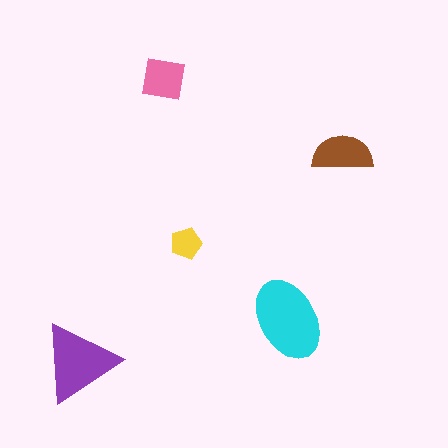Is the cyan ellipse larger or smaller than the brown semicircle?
Larger.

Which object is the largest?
The cyan ellipse.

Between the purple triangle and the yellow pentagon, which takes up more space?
The purple triangle.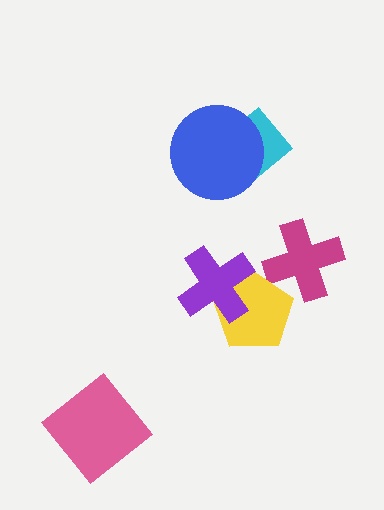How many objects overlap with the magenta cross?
1 object overlaps with the magenta cross.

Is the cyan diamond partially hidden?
Yes, it is partially covered by another shape.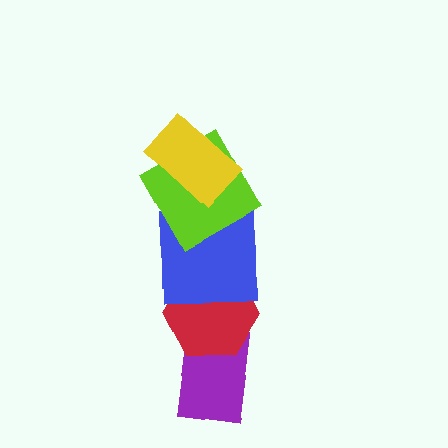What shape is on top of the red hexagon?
The blue square is on top of the red hexagon.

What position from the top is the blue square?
The blue square is 3rd from the top.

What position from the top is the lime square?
The lime square is 2nd from the top.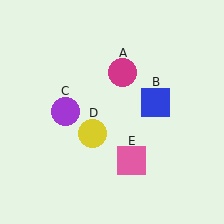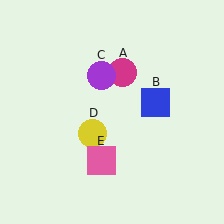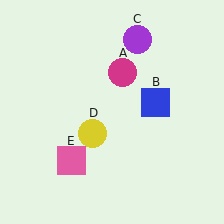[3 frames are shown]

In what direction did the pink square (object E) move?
The pink square (object E) moved left.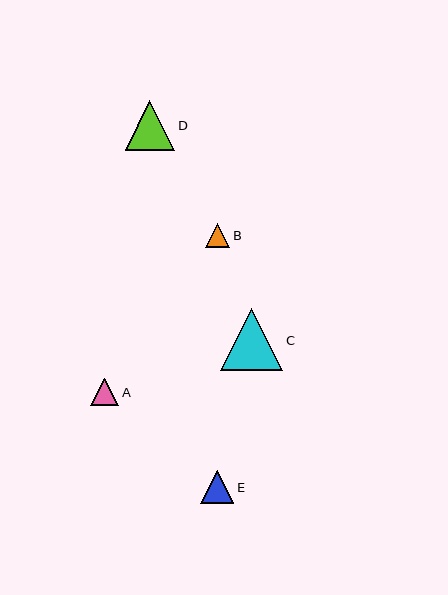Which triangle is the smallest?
Triangle B is the smallest with a size of approximately 25 pixels.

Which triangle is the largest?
Triangle C is the largest with a size of approximately 62 pixels.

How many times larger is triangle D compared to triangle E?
Triangle D is approximately 1.5 times the size of triangle E.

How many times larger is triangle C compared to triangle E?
Triangle C is approximately 1.9 times the size of triangle E.